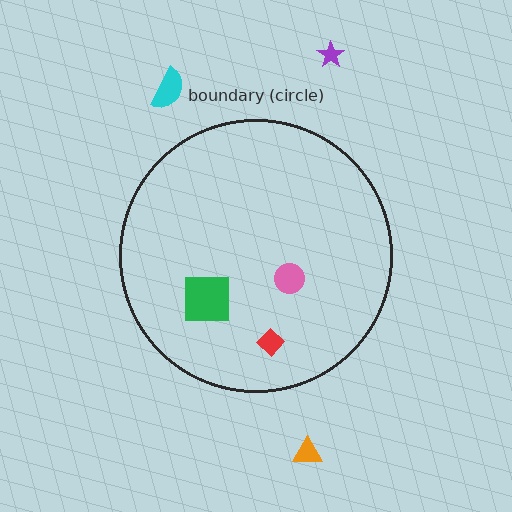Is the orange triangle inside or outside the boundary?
Outside.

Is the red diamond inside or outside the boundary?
Inside.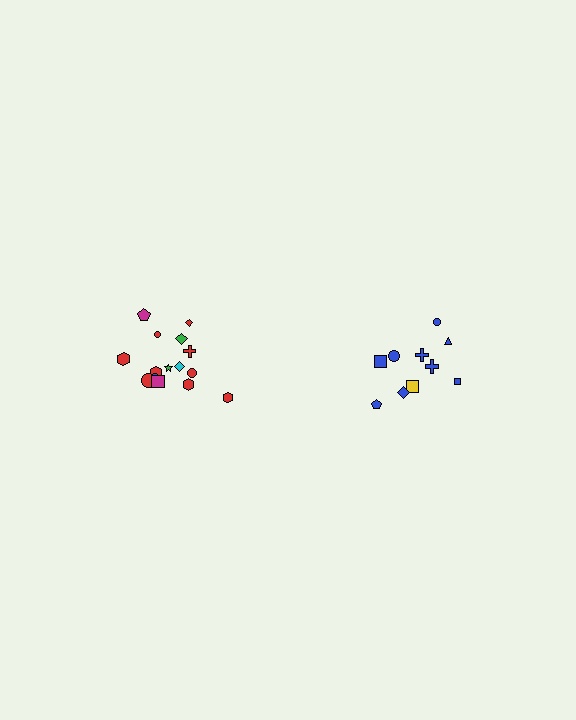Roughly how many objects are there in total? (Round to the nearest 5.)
Roughly 25 objects in total.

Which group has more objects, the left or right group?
The left group.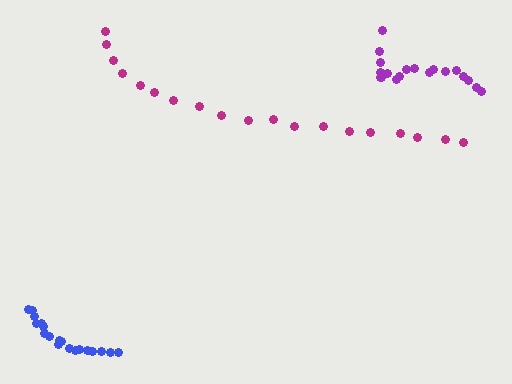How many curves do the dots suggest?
There are 3 distinct paths.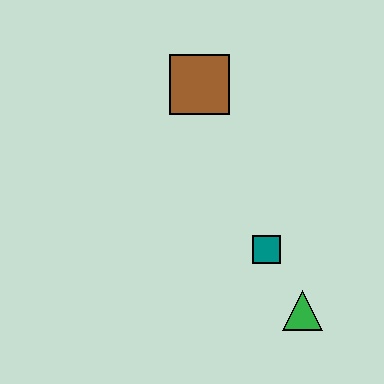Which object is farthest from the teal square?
The brown square is farthest from the teal square.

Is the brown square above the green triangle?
Yes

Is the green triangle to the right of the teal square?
Yes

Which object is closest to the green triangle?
The teal square is closest to the green triangle.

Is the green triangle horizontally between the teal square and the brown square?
No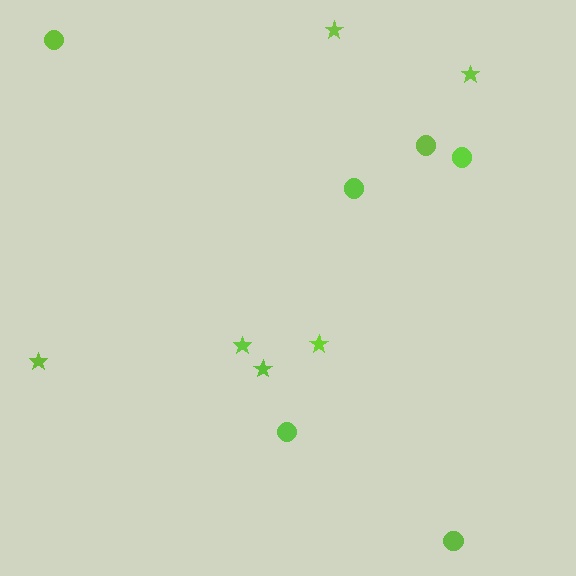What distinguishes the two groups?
There are 2 groups: one group of circles (6) and one group of stars (6).